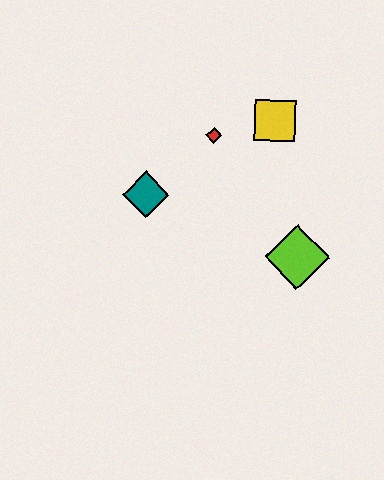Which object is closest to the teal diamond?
The red diamond is closest to the teal diamond.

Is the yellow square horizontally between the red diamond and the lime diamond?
Yes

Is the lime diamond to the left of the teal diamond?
No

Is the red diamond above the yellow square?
No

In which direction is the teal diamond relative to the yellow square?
The teal diamond is to the left of the yellow square.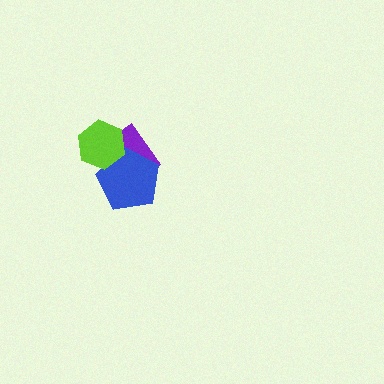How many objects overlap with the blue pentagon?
2 objects overlap with the blue pentagon.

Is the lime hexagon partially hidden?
No, no other shape covers it.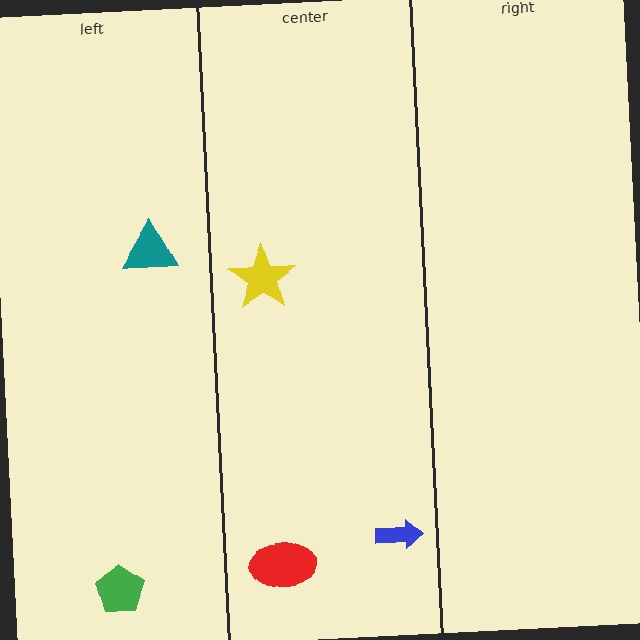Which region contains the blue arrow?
The center region.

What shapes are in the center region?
The blue arrow, the red ellipse, the yellow star.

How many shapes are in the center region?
3.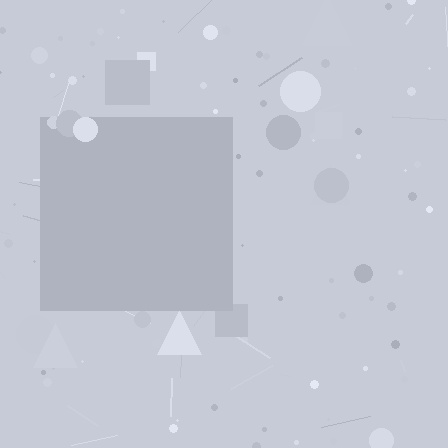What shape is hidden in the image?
A square is hidden in the image.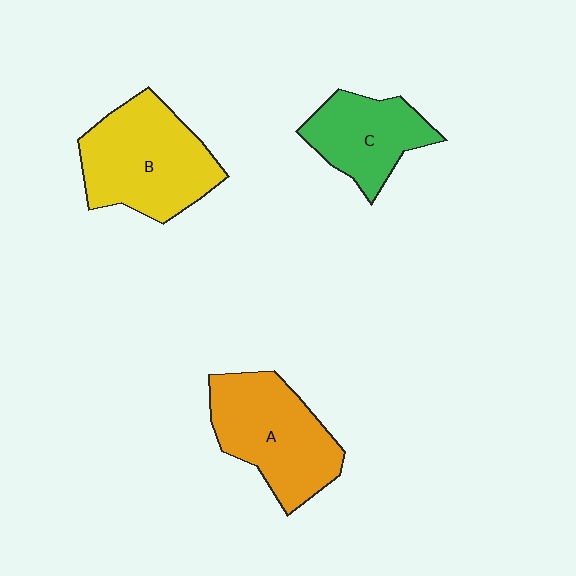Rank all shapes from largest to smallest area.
From largest to smallest: B (yellow), A (orange), C (green).